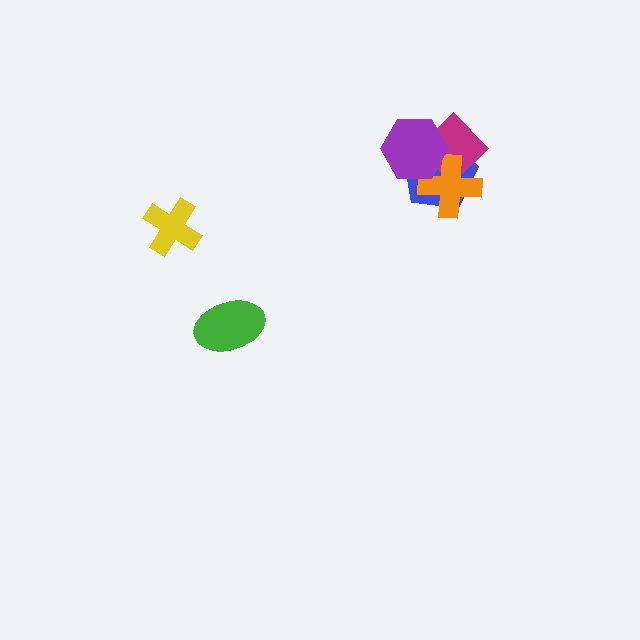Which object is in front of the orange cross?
The purple hexagon is in front of the orange cross.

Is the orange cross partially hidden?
Yes, it is partially covered by another shape.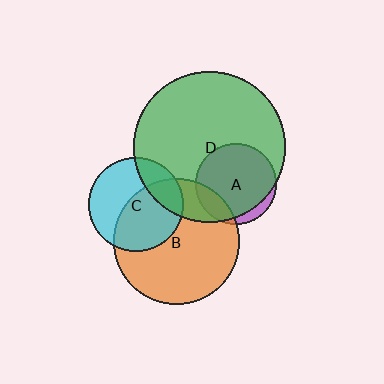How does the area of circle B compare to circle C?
Approximately 1.8 times.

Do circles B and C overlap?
Yes.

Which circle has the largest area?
Circle D (green).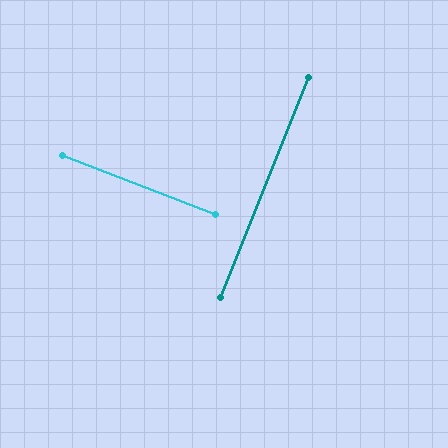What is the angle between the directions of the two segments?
Approximately 89 degrees.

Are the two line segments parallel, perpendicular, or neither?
Perpendicular — they meet at approximately 89°.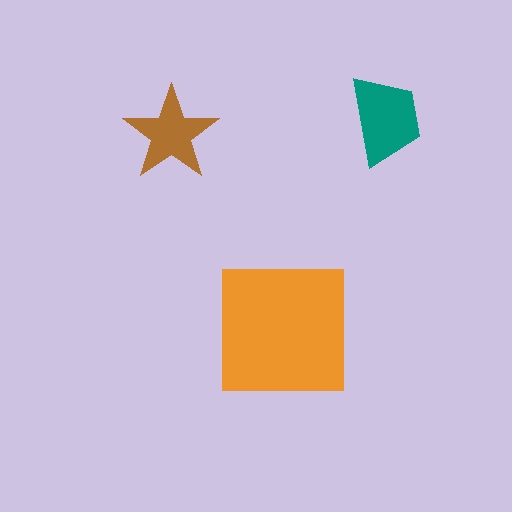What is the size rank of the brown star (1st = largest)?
3rd.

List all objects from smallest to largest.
The brown star, the teal trapezoid, the orange square.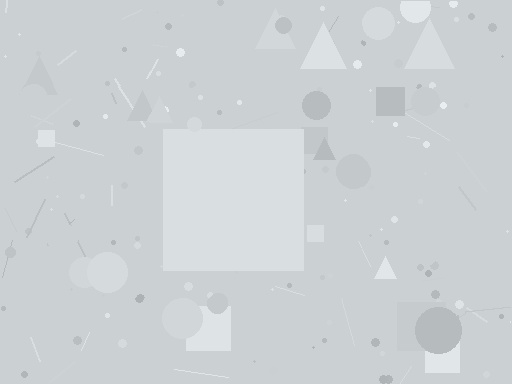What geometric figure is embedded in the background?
A square is embedded in the background.